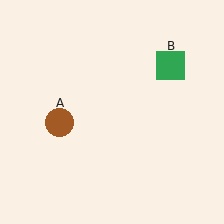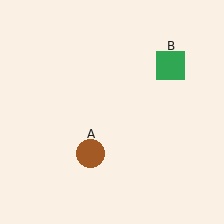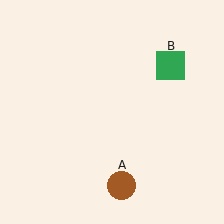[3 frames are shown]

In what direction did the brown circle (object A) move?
The brown circle (object A) moved down and to the right.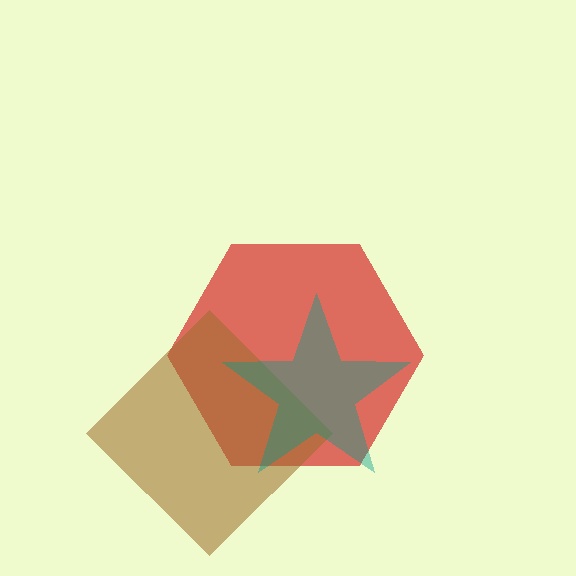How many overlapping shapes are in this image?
There are 3 overlapping shapes in the image.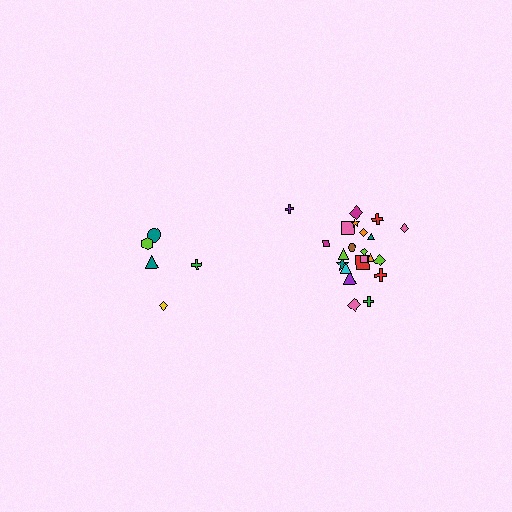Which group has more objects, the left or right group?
The right group.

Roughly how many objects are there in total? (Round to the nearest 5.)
Roughly 25 objects in total.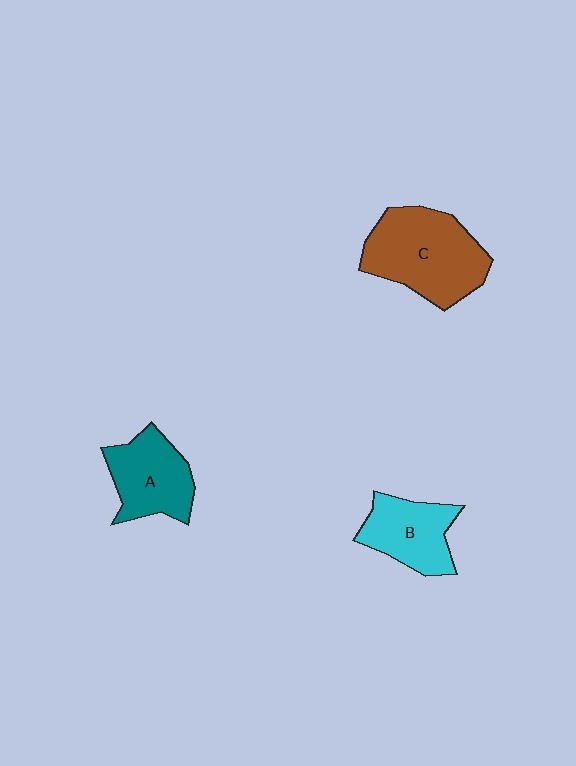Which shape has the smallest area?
Shape B (cyan).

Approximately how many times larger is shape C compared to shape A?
Approximately 1.5 times.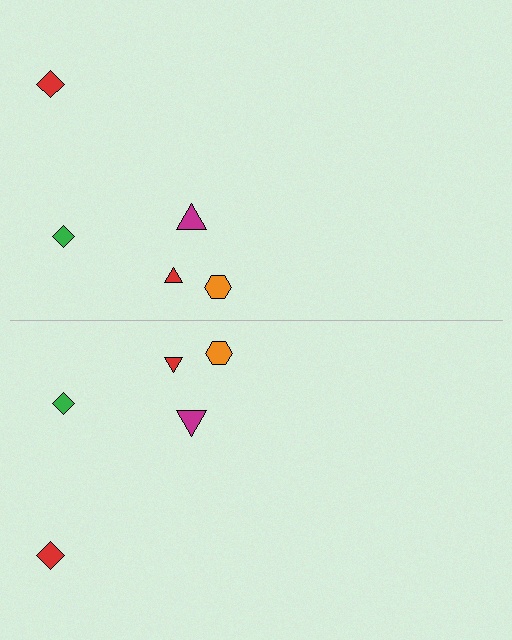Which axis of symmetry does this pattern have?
The pattern has a horizontal axis of symmetry running through the center of the image.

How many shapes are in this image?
There are 10 shapes in this image.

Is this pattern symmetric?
Yes, this pattern has bilateral (reflection) symmetry.